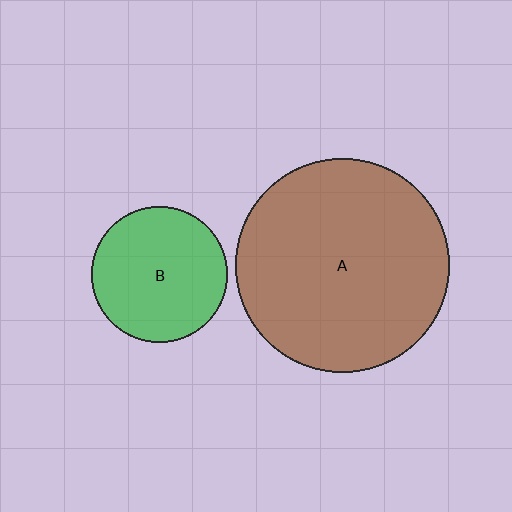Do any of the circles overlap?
No, none of the circles overlap.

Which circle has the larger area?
Circle A (brown).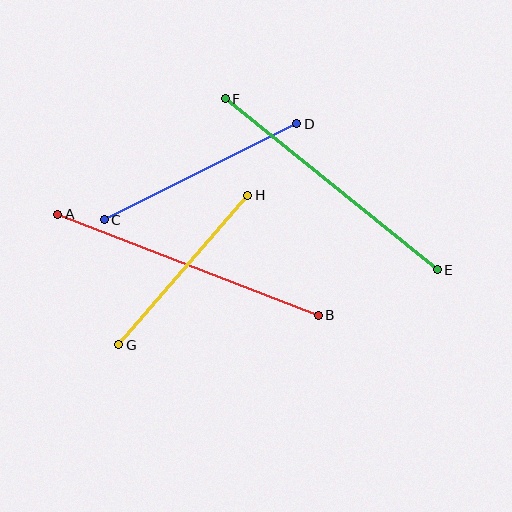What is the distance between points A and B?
The distance is approximately 280 pixels.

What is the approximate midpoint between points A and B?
The midpoint is at approximately (188, 265) pixels.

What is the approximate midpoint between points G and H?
The midpoint is at approximately (183, 270) pixels.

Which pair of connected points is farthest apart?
Points A and B are farthest apart.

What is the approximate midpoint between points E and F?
The midpoint is at approximately (331, 184) pixels.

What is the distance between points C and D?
The distance is approximately 215 pixels.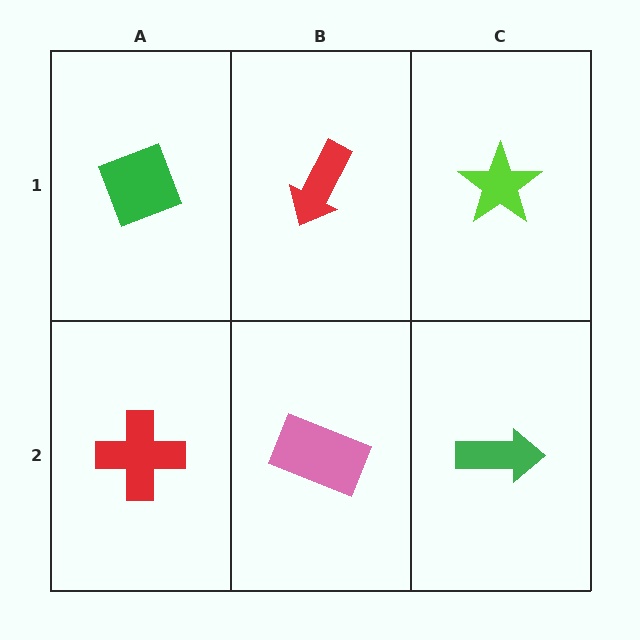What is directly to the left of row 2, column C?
A pink rectangle.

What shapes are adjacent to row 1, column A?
A red cross (row 2, column A), a red arrow (row 1, column B).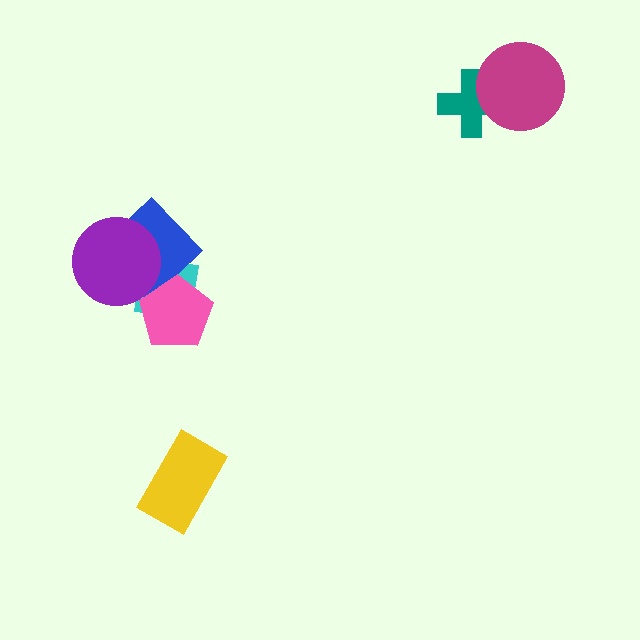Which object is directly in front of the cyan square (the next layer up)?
The blue diamond is directly in front of the cyan square.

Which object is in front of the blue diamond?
The purple circle is in front of the blue diamond.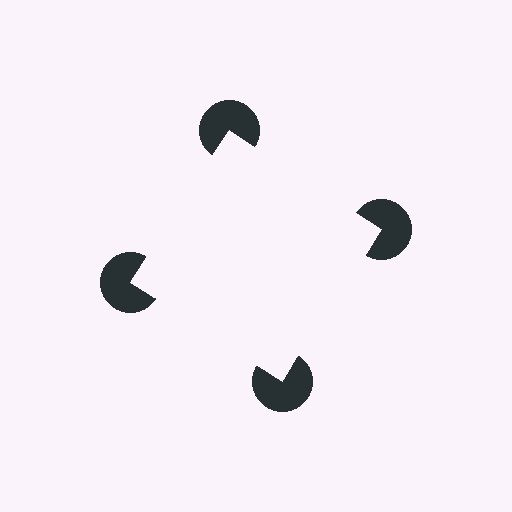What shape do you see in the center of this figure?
An illusory square — its edges are inferred from the aligned wedge cuts in the pac-man discs, not physically drawn.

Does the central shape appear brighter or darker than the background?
It typically appears slightly brighter than the background, even though no actual brightness change is drawn.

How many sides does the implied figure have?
4 sides.